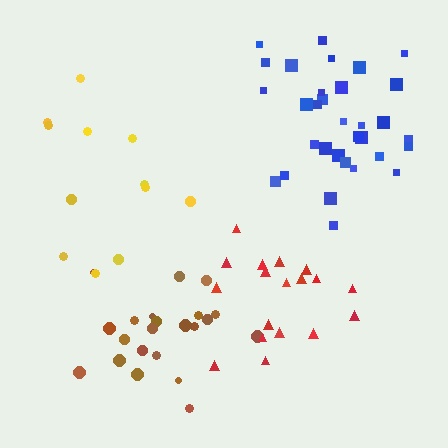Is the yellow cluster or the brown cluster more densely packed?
Brown.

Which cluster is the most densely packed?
Blue.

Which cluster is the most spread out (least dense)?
Yellow.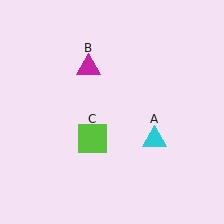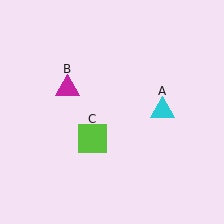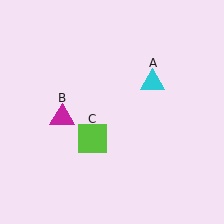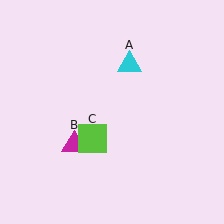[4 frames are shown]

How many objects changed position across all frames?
2 objects changed position: cyan triangle (object A), magenta triangle (object B).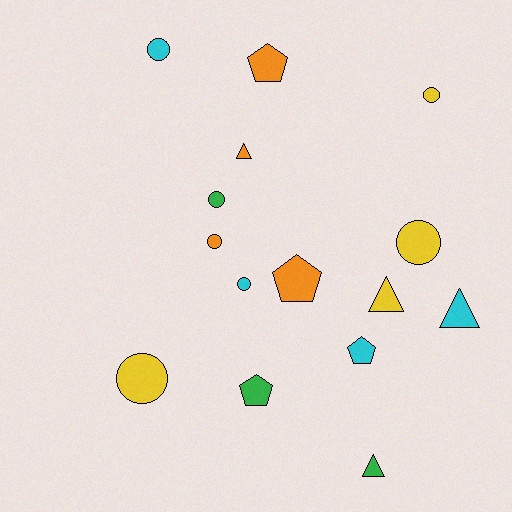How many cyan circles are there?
There are 2 cyan circles.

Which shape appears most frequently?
Circle, with 7 objects.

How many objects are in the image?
There are 15 objects.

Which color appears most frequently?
Orange, with 4 objects.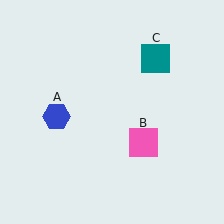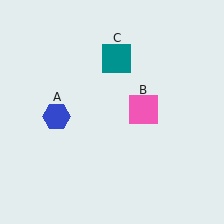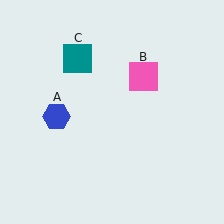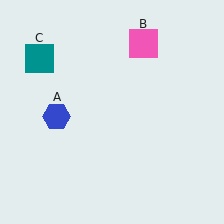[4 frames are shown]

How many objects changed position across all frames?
2 objects changed position: pink square (object B), teal square (object C).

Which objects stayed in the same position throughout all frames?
Blue hexagon (object A) remained stationary.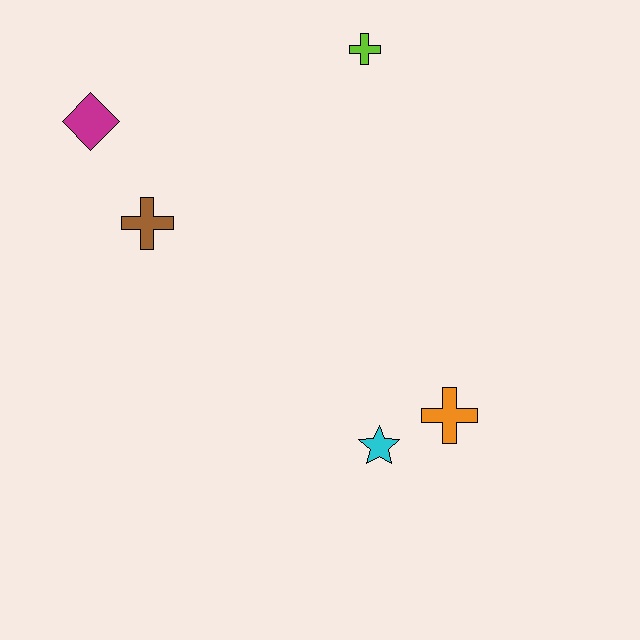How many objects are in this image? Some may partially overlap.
There are 5 objects.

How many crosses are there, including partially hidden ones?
There are 3 crosses.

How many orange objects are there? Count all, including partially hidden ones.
There is 1 orange object.